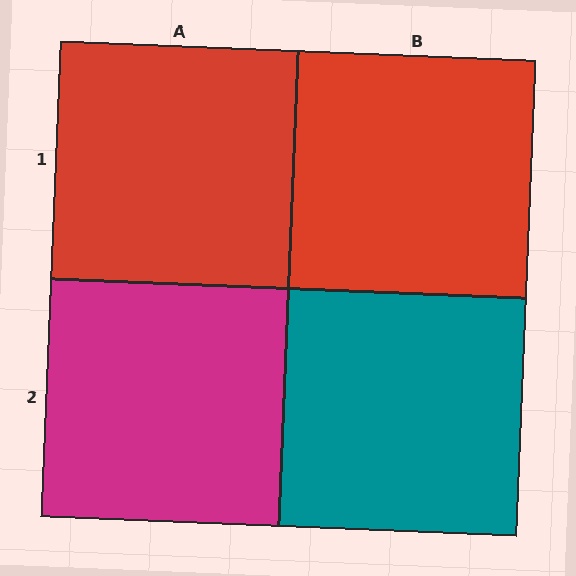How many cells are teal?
1 cell is teal.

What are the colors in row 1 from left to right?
Red, red.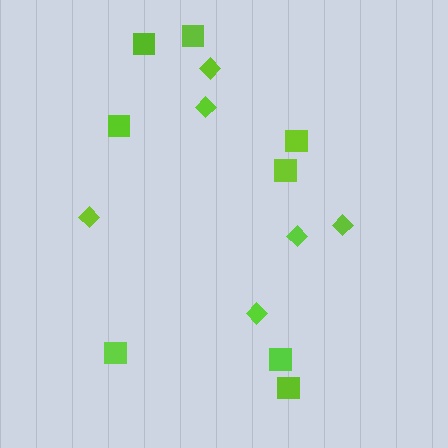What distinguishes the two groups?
There are 2 groups: one group of diamonds (6) and one group of squares (8).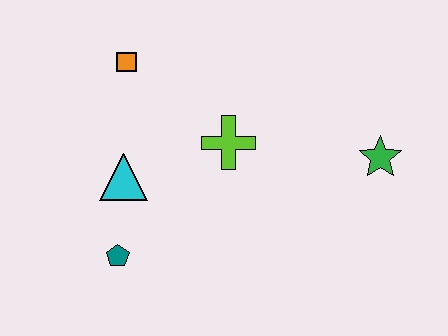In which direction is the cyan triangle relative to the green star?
The cyan triangle is to the left of the green star.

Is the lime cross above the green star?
Yes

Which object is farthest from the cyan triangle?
The green star is farthest from the cyan triangle.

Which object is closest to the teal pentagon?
The cyan triangle is closest to the teal pentagon.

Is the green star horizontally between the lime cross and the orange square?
No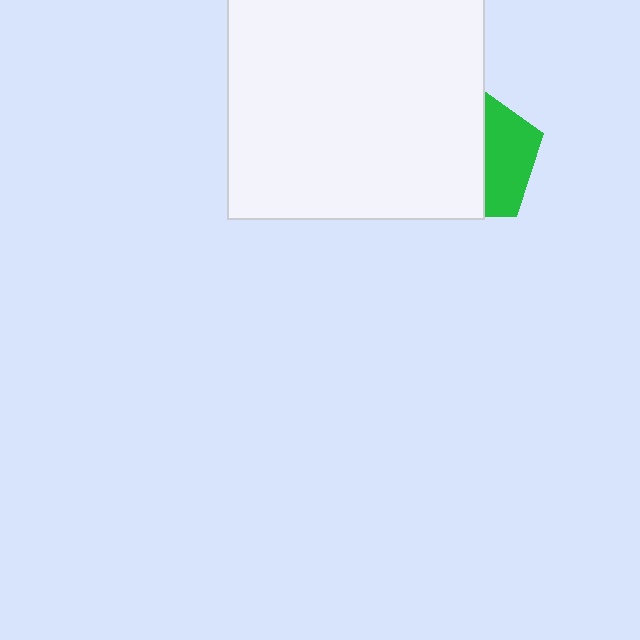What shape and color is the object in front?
The object in front is a white rectangle.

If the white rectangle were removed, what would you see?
You would see the complete green pentagon.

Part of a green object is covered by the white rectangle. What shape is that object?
It is a pentagon.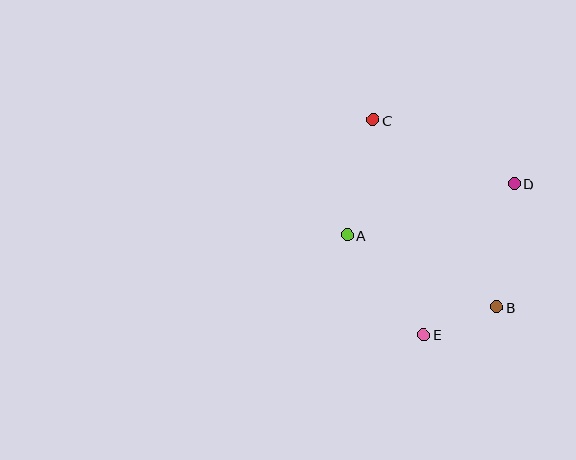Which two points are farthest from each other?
Points B and C are farthest from each other.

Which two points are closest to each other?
Points B and E are closest to each other.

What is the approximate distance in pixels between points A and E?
The distance between A and E is approximately 126 pixels.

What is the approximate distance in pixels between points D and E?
The distance between D and E is approximately 176 pixels.